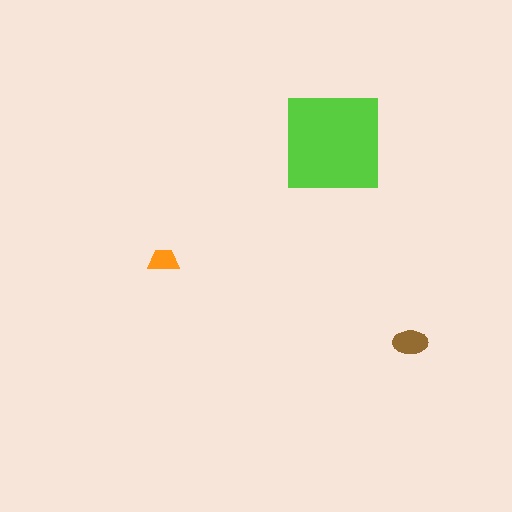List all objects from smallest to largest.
The orange trapezoid, the brown ellipse, the lime square.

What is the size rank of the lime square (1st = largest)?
1st.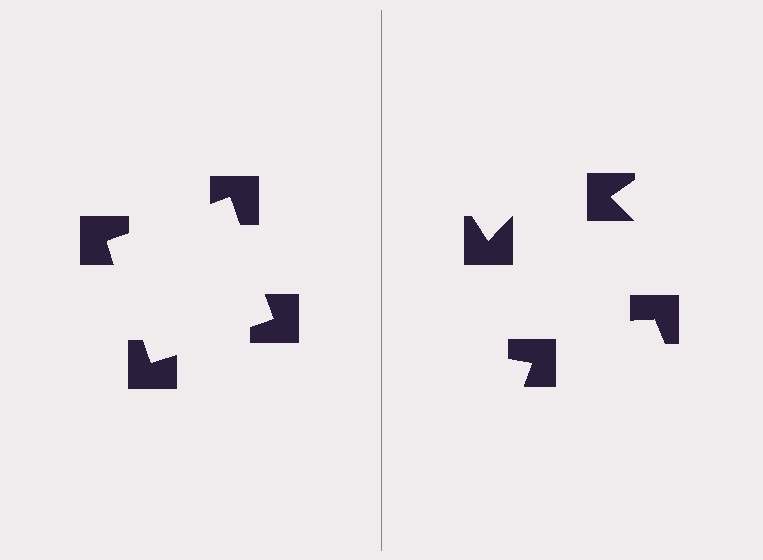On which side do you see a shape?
An illusory square appears on the left side. On the right side the wedge cuts are rotated, so no coherent shape forms.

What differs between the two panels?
The notched squares are positioned identically on both sides; only the wedge orientations differ. On the left they align to a square; on the right they are misaligned.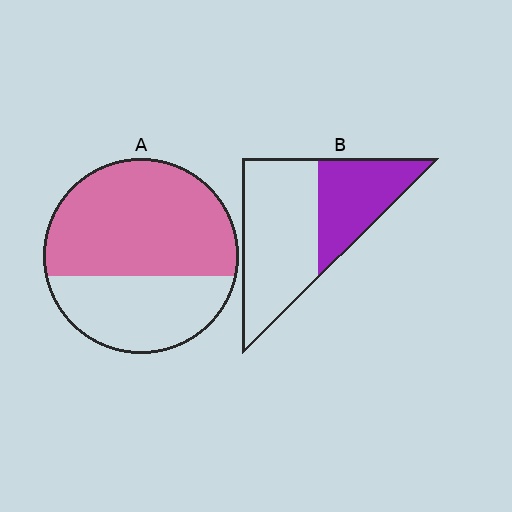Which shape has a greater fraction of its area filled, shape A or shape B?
Shape A.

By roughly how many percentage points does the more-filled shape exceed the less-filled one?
By roughly 25 percentage points (A over B).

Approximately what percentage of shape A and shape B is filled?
A is approximately 65% and B is approximately 40%.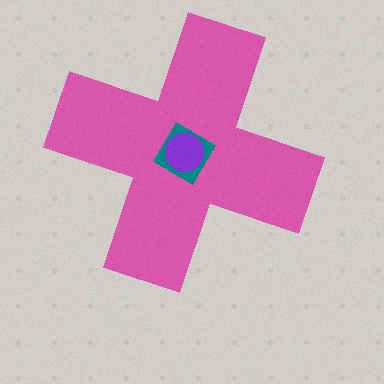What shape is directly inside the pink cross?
The teal diamond.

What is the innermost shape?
The purple circle.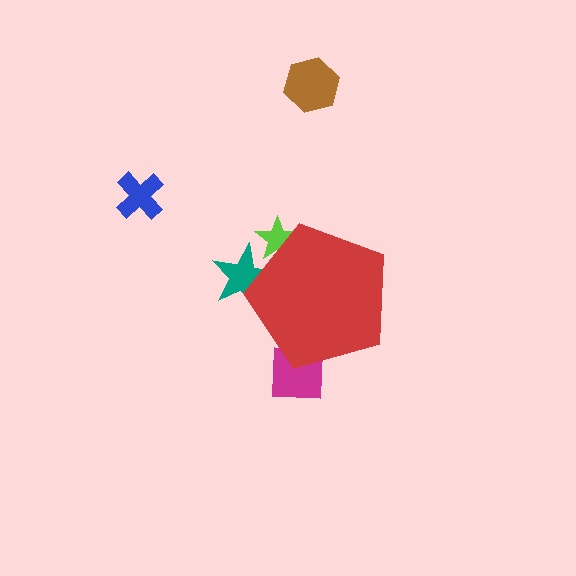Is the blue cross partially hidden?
No, the blue cross is fully visible.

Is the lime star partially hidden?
Yes, the lime star is partially hidden behind the red pentagon.